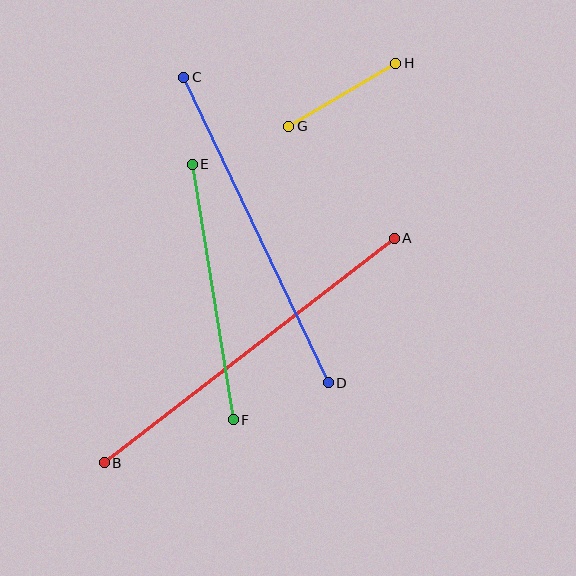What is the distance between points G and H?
The distance is approximately 124 pixels.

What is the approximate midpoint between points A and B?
The midpoint is at approximately (249, 350) pixels.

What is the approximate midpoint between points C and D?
The midpoint is at approximately (256, 230) pixels.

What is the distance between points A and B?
The distance is approximately 367 pixels.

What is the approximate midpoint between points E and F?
The midpoint is at approximately (213, 292) pixels.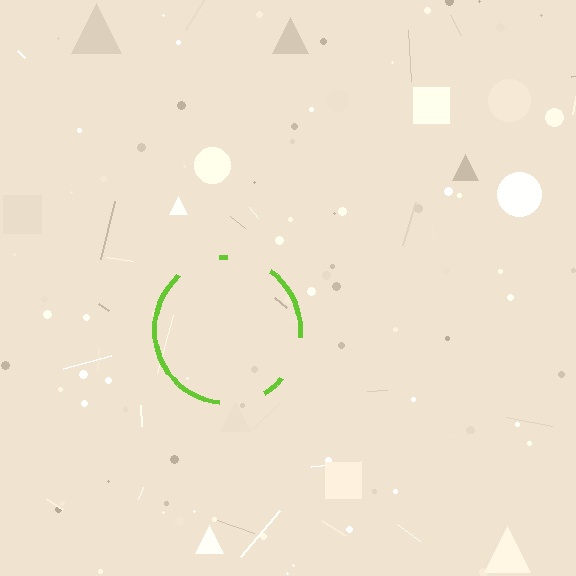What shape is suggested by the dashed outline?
The dashed outline suggests a circle.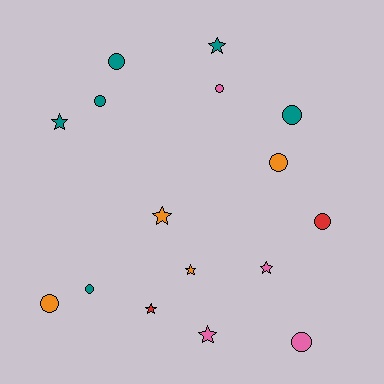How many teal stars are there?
There are 2 teal stars.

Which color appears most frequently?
Teal, with 6 objects.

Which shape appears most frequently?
Circle, with 9 objects.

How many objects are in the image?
There are 16 objects.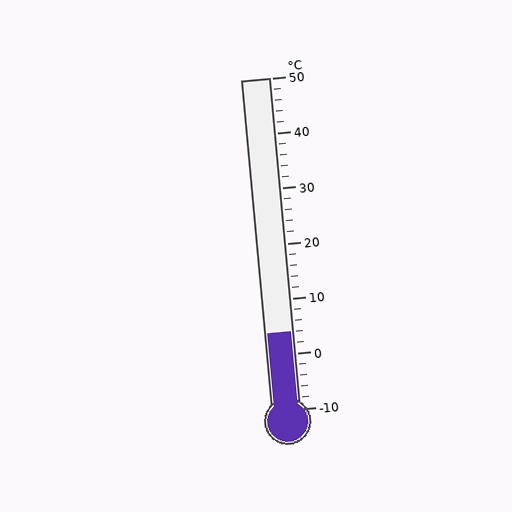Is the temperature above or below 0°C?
The temperature is above 0°C.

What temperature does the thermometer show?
The thermometer shows approximately 4°C.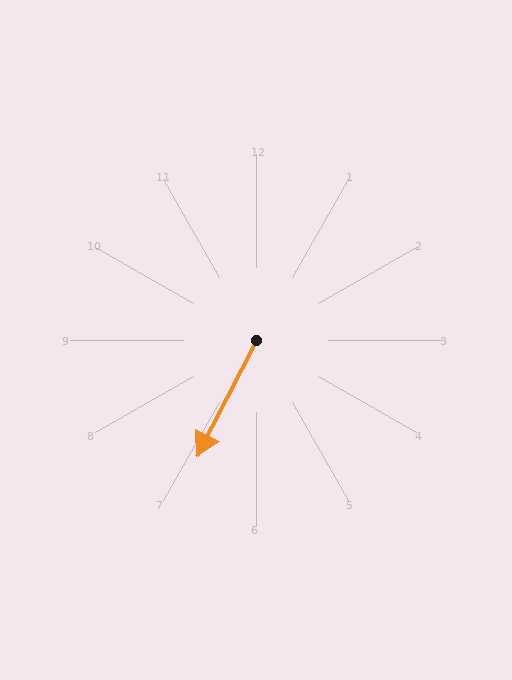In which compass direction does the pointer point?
Southwest.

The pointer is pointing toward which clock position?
Roughly 7 o'clock.